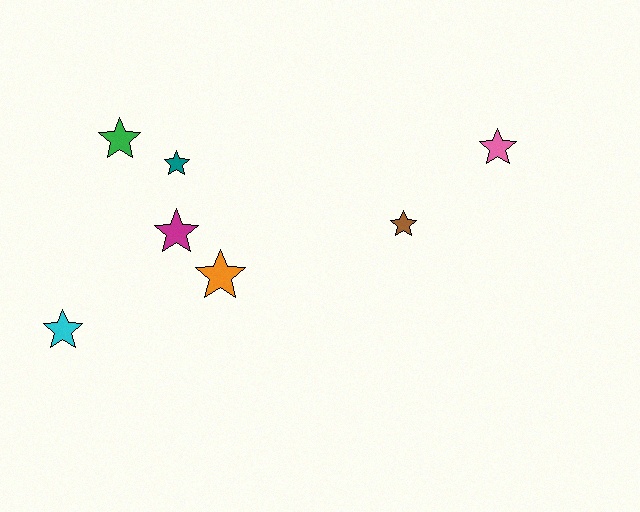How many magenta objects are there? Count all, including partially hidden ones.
There is 1 magenta object.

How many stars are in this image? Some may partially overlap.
There are 7 stars.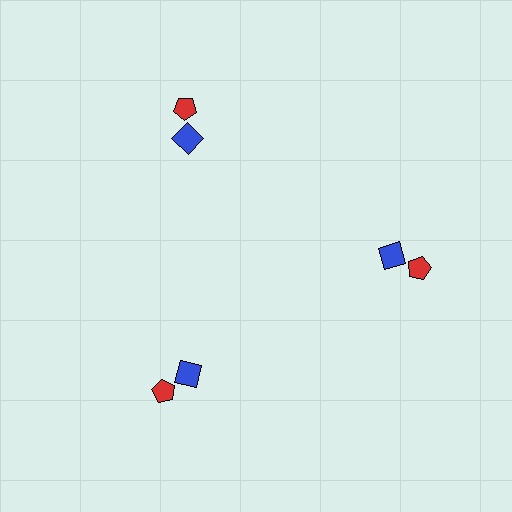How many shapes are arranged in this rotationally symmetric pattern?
There are 6 shapes, arranged in 3 groups of 2.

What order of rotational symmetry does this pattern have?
This pattern has 3-fold rotational symmetry.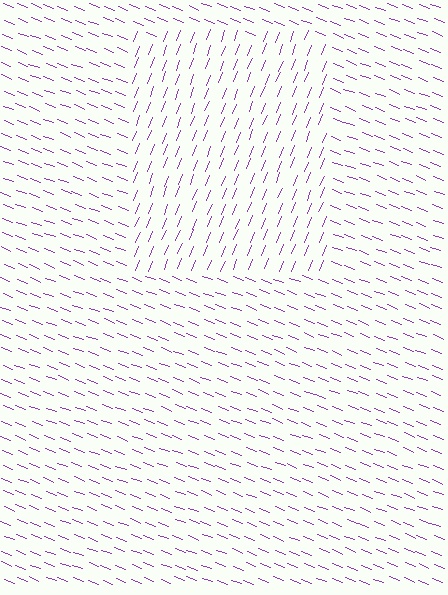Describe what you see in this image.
The image is filled with small purple line segments. A rectangle region in the image has lines oriented differently from the surrounding lines, creating a visible texture boundary.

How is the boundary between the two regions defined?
The boundary is defined purely by a change in line orientation (approximately 89 degrees difference). All lines are the same color and thickness.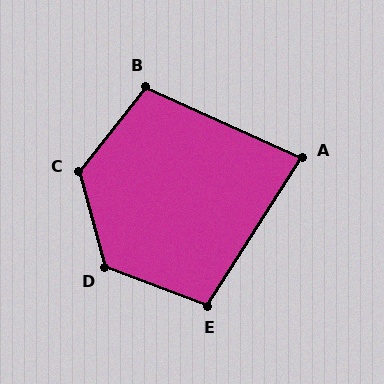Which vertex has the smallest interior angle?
A, at approximately 82 degrees.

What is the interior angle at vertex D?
Approximately 126 degrees (obtuse).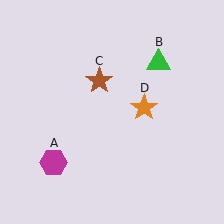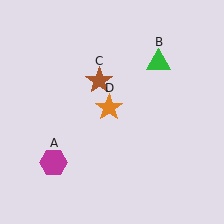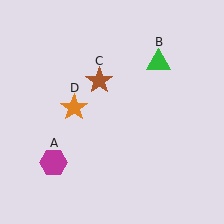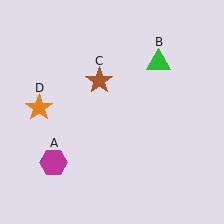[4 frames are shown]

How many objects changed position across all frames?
1 object changed position: orange star (object D).